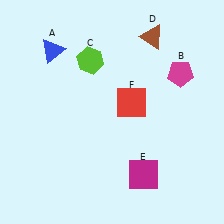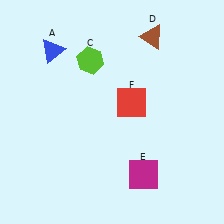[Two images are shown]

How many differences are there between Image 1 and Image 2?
There is 1 difference between the two images.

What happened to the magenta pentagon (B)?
The magenta pentagon (B) was removed in Image 2. It was in the top-right area of Image 1.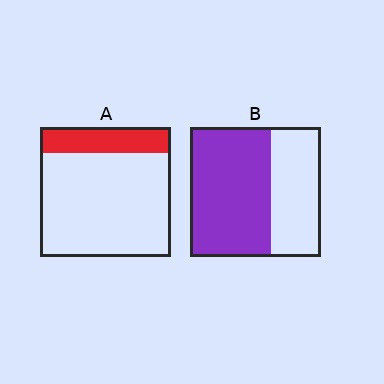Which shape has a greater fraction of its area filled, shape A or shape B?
Shape B.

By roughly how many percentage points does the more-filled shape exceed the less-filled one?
By roughly 40 percentage points (B over A).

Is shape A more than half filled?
No.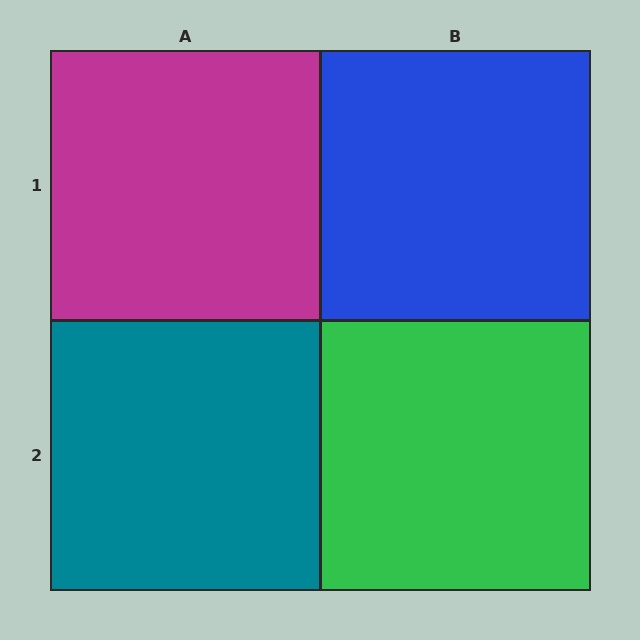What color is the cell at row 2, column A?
Teal.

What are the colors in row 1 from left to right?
Magenta, blue.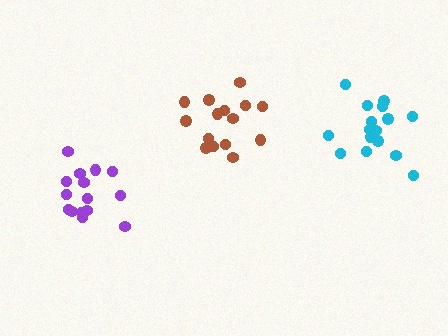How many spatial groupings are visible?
There are 3 spatial groupings.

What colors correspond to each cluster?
The clusters are colored: purple, brown, cyan.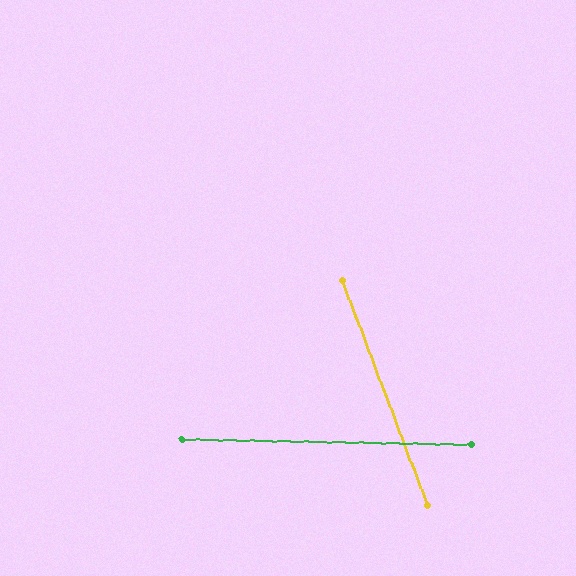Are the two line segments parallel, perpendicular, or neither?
Neither parallel nor perpendicular — they differ by about 68°.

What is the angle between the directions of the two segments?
Approximately 68 degrees.